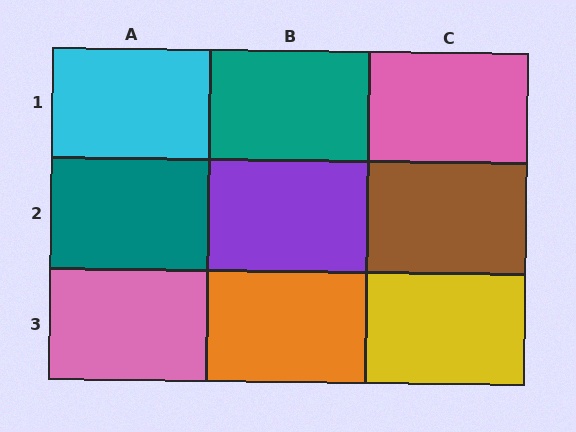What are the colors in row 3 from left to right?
Pink, orange, yellow.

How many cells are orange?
1 cell is orange.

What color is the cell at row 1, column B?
Teal.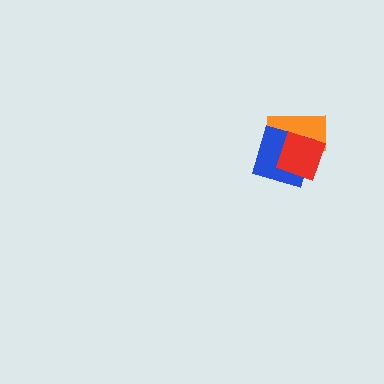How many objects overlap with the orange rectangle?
2 objects overlap with the orange rectangle.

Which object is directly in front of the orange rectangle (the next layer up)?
The blue square is directly in front of the orange rectangle.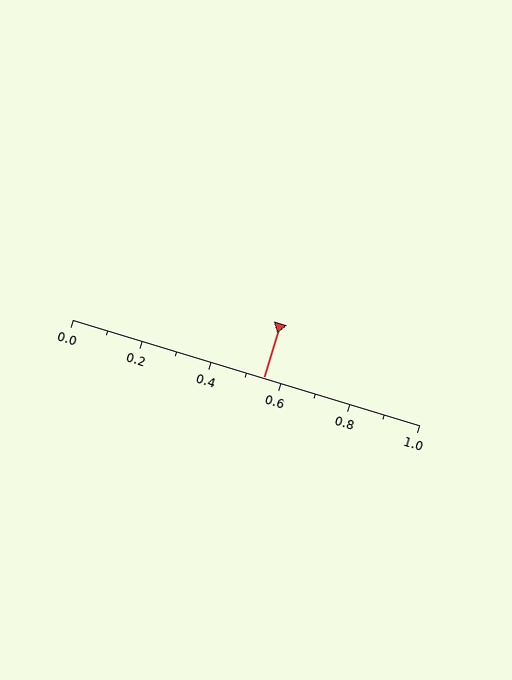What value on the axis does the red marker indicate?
The marker indicates approximately 0.55.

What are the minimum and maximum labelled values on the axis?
The axis runs from 0.0 to 1.0.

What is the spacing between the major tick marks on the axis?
The major ticks are spaced 0.2 apart.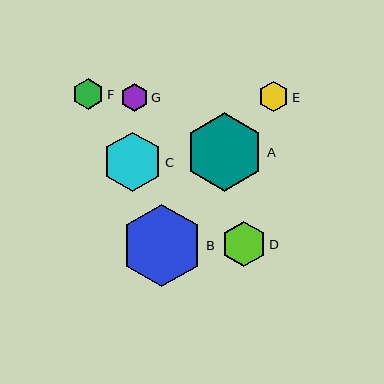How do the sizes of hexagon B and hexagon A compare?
Hexagon B and hexagon A are approximately the same size.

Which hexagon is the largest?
Hexagon B is the largest with a size of approximately 83 pixels.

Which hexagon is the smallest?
Hexagon G is the smallest with a size of approximately 28 pixels.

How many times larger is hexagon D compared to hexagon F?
Hexagon D is approximately 1.4 times the size of hexagon F.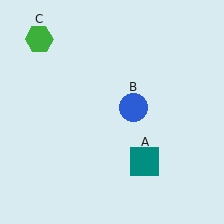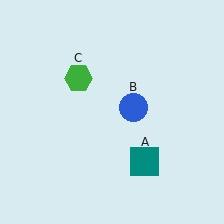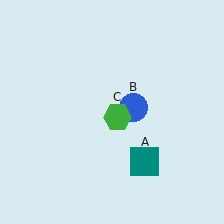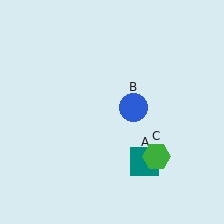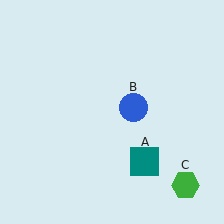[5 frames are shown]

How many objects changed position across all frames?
1 object changed position: green hexagon (object C).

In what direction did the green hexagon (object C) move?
The green hexagon (object C) moved down and to the right.